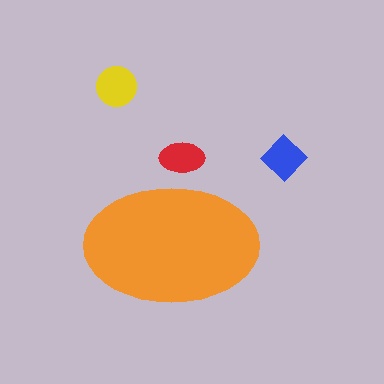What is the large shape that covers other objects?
An orange ellipse.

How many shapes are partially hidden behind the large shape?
1 shape is partially hidden.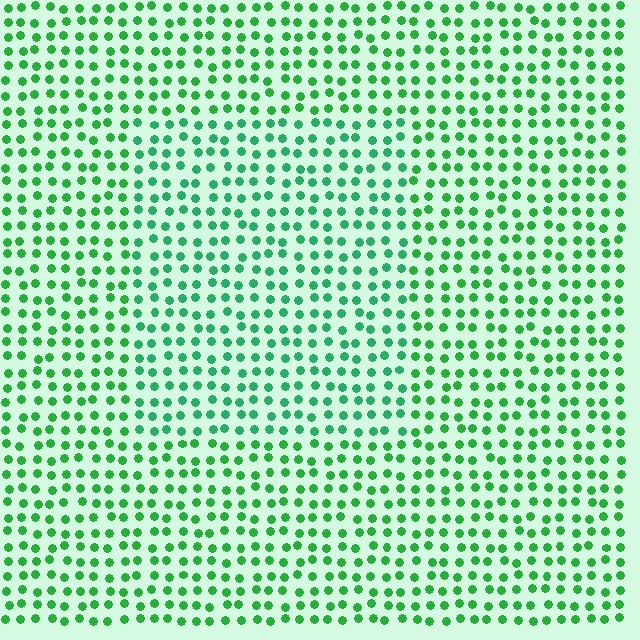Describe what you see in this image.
The image is filled with small green elements in a uniform arrangement. A rectangle-shaped region is visible where the elements are tinted to a slightly different hue, forming a subtle color boundary.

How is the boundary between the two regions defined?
The boundary is defined purely by a slight shift in hue (about 19 degrees). Spacing, size, and orientation are identical on both sides.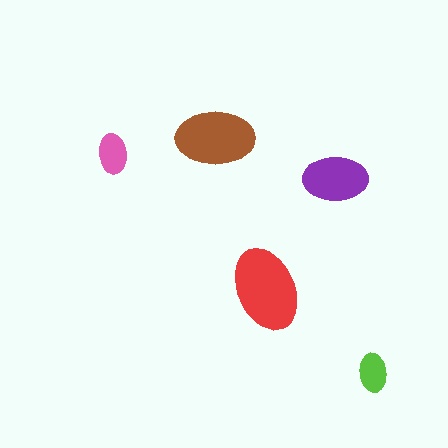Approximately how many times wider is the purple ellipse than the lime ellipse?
About 1.5 times wider.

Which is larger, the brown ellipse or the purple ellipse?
The brown one.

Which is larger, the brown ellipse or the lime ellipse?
The brown one.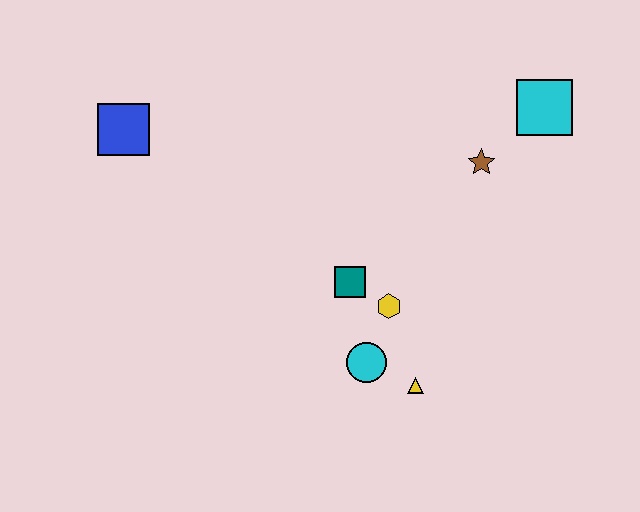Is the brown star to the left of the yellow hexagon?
No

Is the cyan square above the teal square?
Yes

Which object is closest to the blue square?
The teal square is closest to the blue square.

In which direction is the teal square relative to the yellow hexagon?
The teal square is to the left of the yellow hexagon.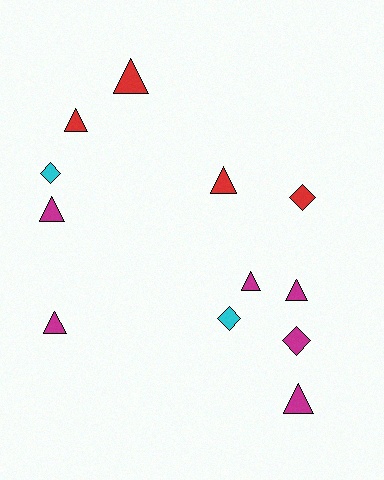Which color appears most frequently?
Magenta, with 6 objects.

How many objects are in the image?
There are 12 objects.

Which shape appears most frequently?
Triangle, with 8 objects.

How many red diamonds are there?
There is 1 red diamond.